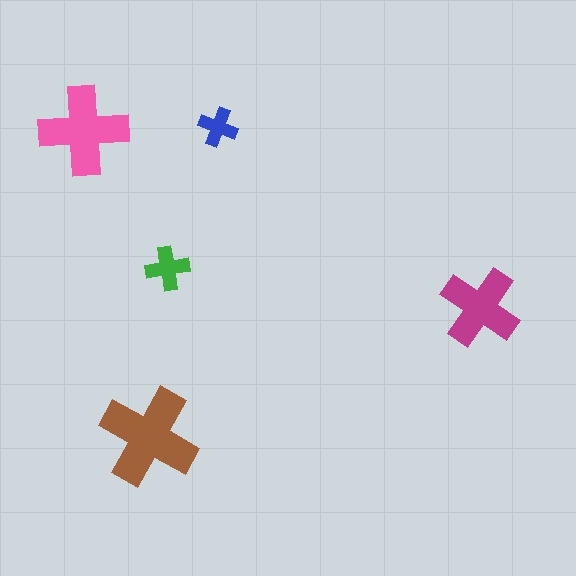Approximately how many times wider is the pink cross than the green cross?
About 2 times wider.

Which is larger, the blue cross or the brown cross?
The brown one.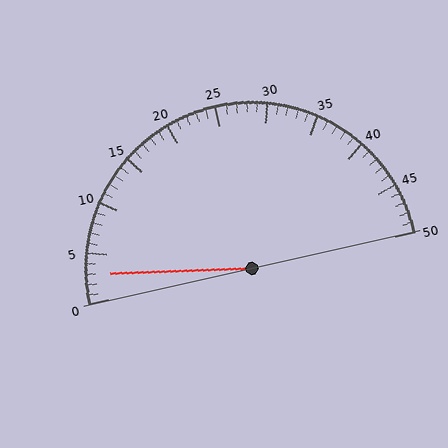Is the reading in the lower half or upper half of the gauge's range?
The reading is in the lower half of the range (0 to 50).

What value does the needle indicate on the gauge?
The needle indicates approximately 3.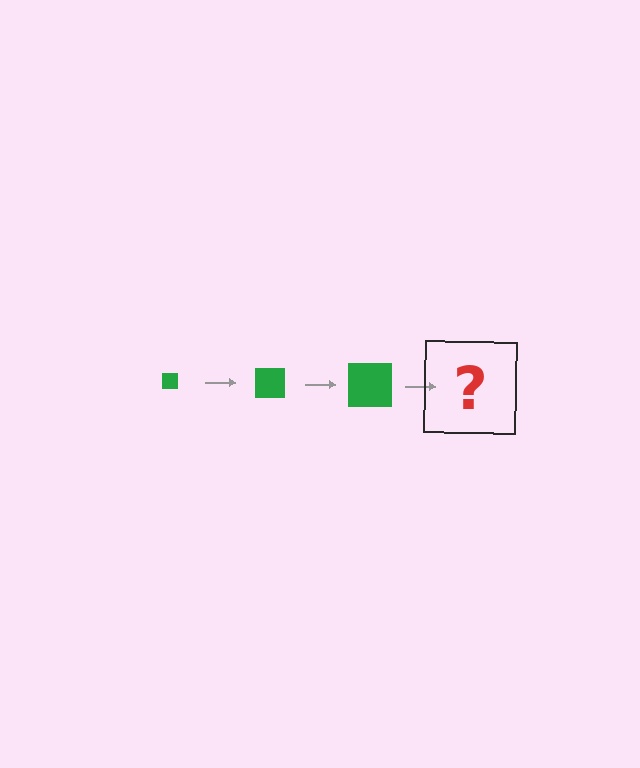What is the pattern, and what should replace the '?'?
The pattern is that the square gets progressively larger each step. The '?' should be a green square, larger than the previous one.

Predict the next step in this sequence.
The next step is a green square, larger than the previous one.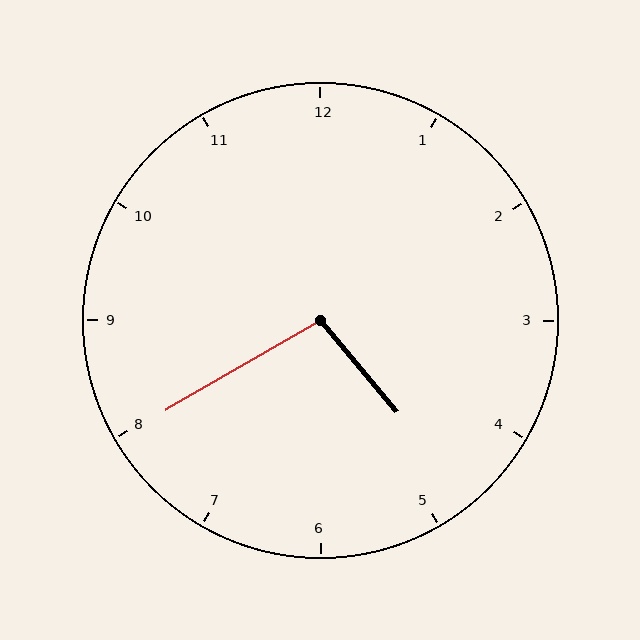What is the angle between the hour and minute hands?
Approximately 100 degrees.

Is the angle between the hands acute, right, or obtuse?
It is obtuse.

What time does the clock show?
4:40.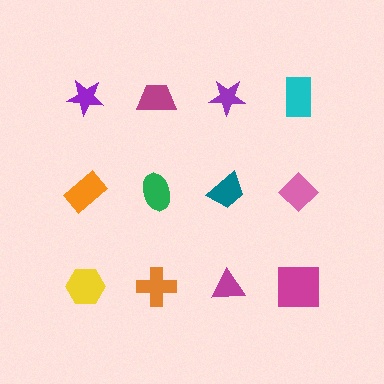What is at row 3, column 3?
A magenta triangle.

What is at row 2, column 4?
A pink diamond.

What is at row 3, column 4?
A magenta square.